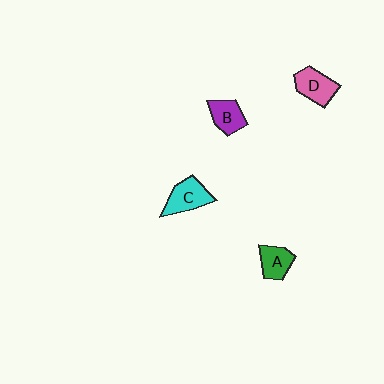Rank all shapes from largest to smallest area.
From largest to smallest: C (cyan), D (pink), B (purple), A (green).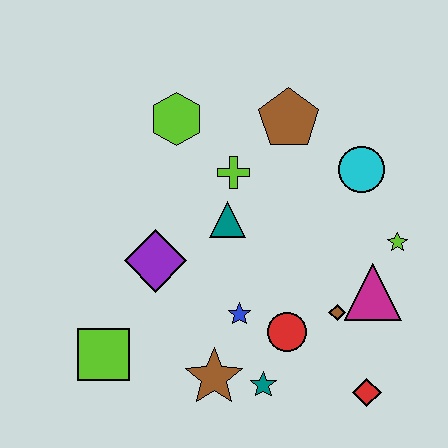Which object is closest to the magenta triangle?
The brown diamond is closest to the magenta triangle.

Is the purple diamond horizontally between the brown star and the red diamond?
No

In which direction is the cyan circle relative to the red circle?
The cyan circle is above the red circle.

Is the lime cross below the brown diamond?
No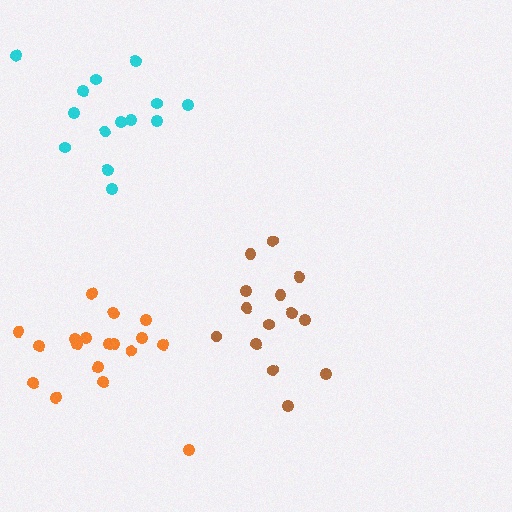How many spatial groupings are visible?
There are 3 spatial groupings.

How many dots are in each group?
Group 1: 18 dots, Group 2: 14 dots, Group 3: 14 dots (46 total).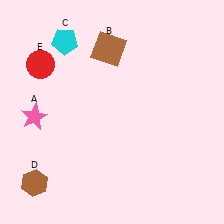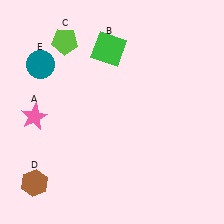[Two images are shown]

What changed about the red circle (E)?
In Image 1, E is red. In Image 2, it changed to teal.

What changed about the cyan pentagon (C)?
In Image 1, C is cyan. In Image 2, it changed to lime.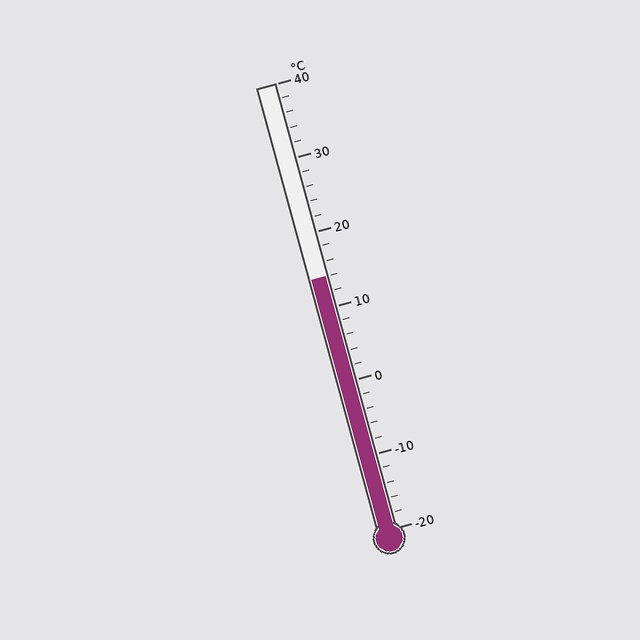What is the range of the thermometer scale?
The thermometer scale ranges from -20°C to 40°C.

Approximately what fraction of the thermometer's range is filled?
The thermometer is filled to approximately 55% of its range.